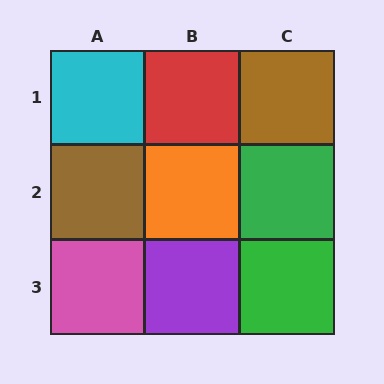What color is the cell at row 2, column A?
Brown.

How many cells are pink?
1 cell is pink.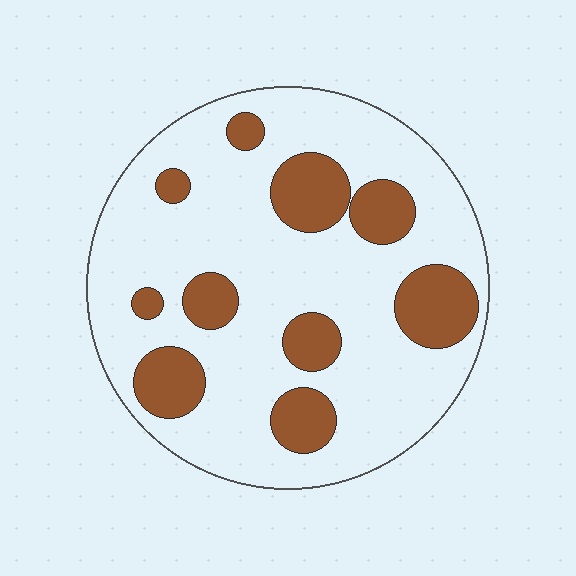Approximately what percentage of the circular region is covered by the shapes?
Approximately 25%.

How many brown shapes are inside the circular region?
10.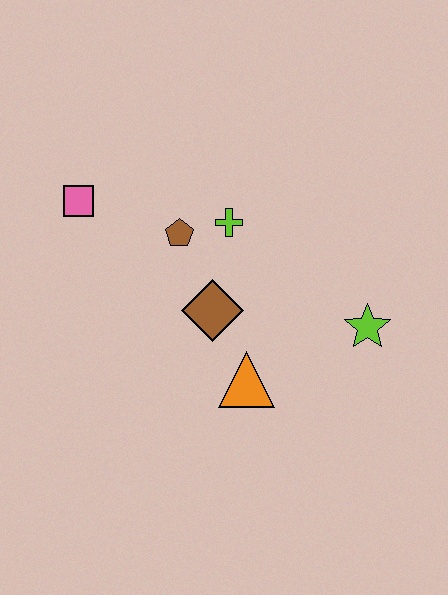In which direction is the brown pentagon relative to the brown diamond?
The brown pentagon is above the brown diamond.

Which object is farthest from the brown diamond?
The pink square is farthest from the brown diamond.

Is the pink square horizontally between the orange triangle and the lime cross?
No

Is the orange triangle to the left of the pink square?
No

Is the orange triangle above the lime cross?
No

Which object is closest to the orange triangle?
The brown diamond is closest to the orange triangle.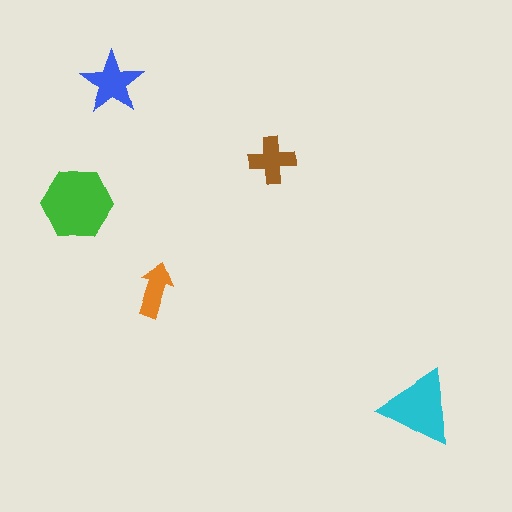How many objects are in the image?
There are 5 objects in the image.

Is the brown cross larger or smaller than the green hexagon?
Smaller.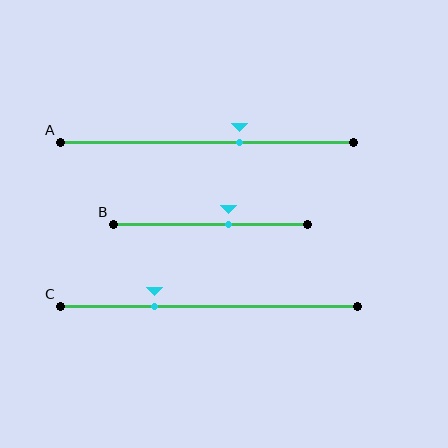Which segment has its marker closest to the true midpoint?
Segment B has its marker closest to the true midpoint.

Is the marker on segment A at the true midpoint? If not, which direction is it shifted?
No, the marker on segment A is shifted to the right by about 11% of the segment length.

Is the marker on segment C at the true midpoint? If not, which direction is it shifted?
No, the marker on segment C is shifted to the left by about 18% of the segment length.